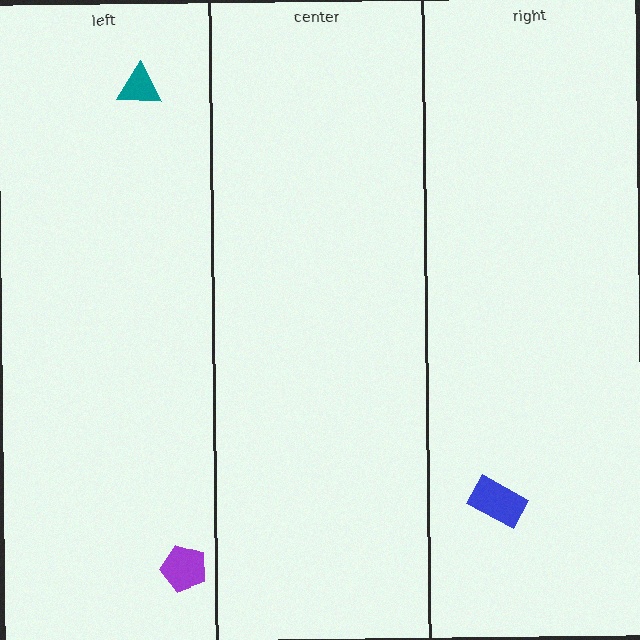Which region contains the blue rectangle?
The right region.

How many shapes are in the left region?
2.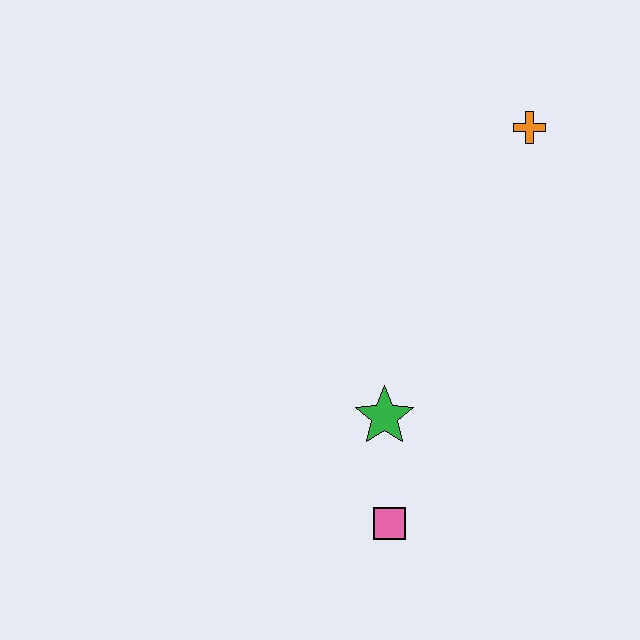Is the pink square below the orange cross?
Yes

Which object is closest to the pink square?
The green star is closest to the pink square.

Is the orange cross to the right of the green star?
Yes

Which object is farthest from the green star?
The orange cross is farthest from the green star.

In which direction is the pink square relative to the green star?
The pink square is below the green star.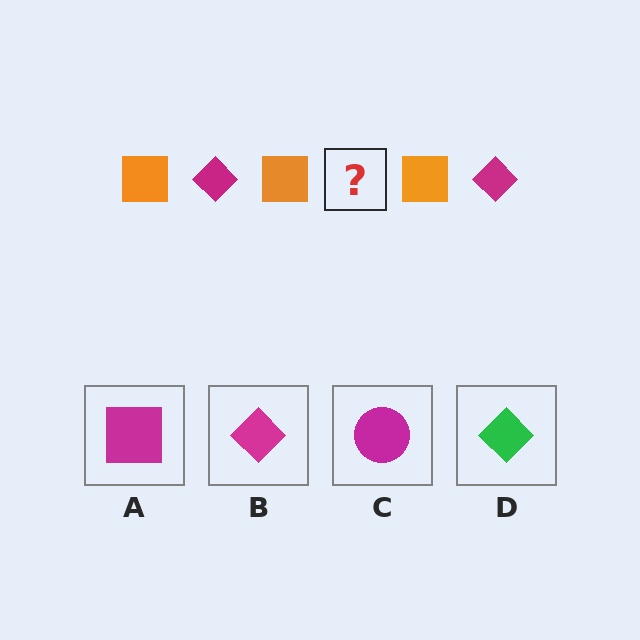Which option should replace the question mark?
Option B.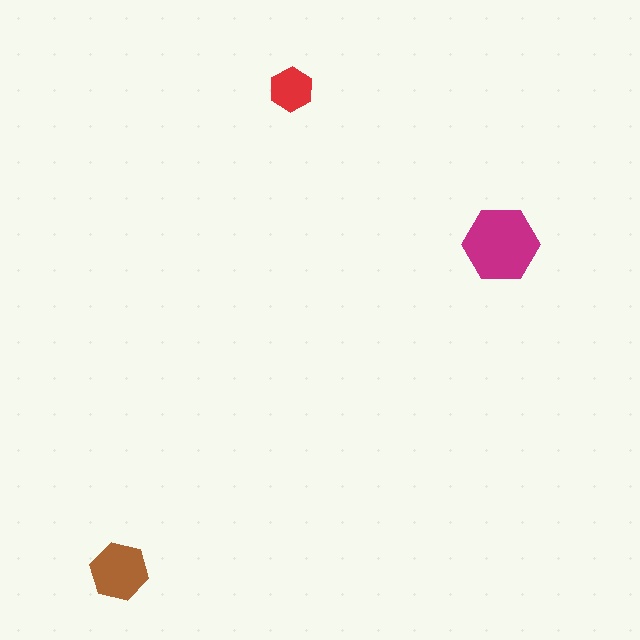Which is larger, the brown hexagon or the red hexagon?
The brown one.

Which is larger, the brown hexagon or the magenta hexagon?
The magenta one.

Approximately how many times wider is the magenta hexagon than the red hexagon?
About 1.5 times wider.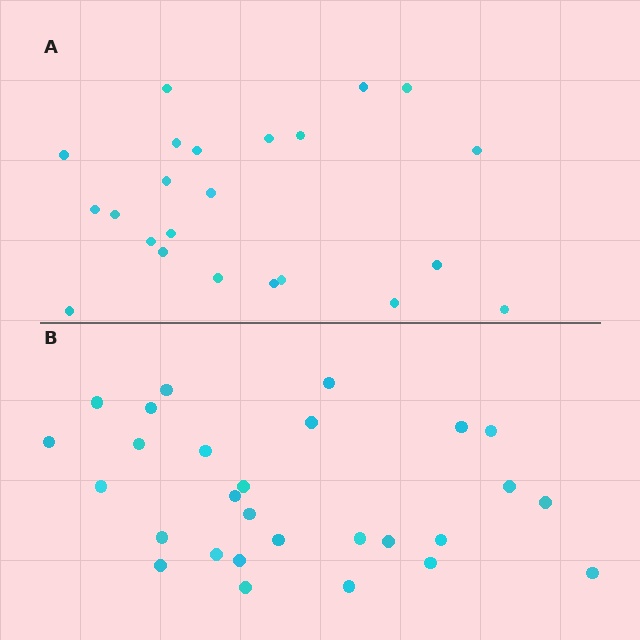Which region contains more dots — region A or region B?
Region B (the bottom region) has more dots.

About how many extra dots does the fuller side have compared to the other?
Region B has about 5 more dots than region A.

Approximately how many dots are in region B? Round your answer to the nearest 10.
About 30 dots. (The exact count is 28, which rounds to 30.)